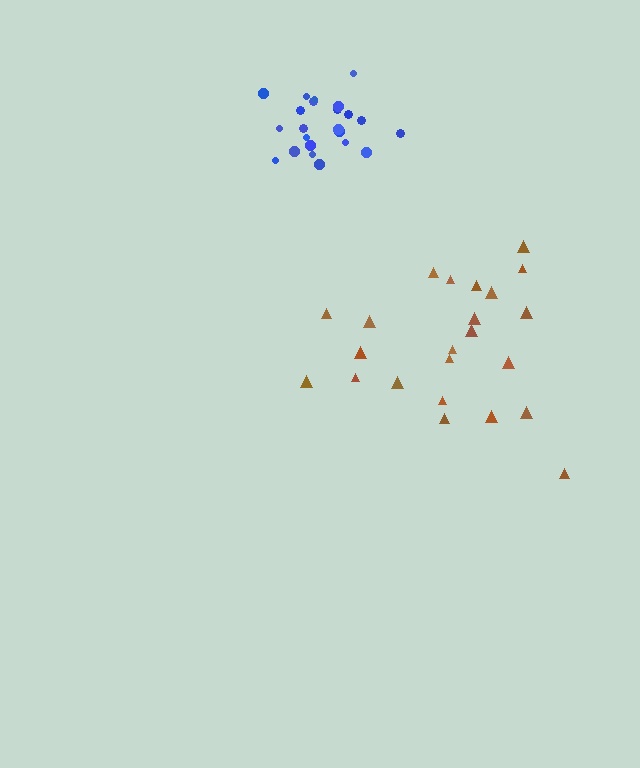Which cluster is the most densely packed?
Blue.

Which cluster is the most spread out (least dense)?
Brown.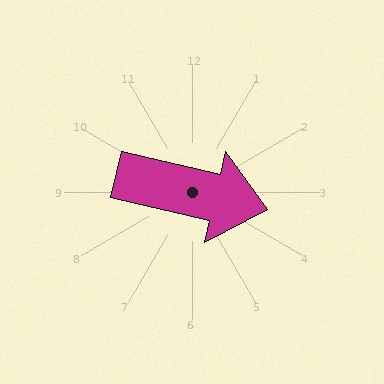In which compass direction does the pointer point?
East.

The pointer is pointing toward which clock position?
Roughly 3 o'clock.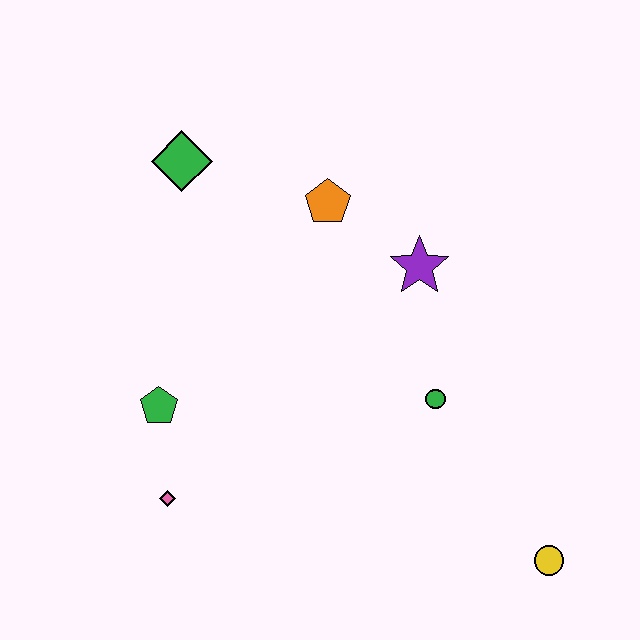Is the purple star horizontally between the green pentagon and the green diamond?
No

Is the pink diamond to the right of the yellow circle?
No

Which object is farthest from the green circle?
The green diamond is farthest from the green circle.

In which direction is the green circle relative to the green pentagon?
The green circle is to the right of the green pentagon.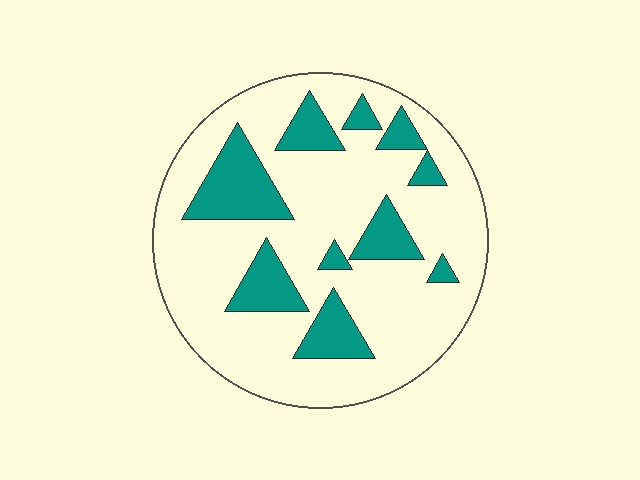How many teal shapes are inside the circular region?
10.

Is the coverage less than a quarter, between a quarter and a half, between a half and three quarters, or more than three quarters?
Less than a quarter.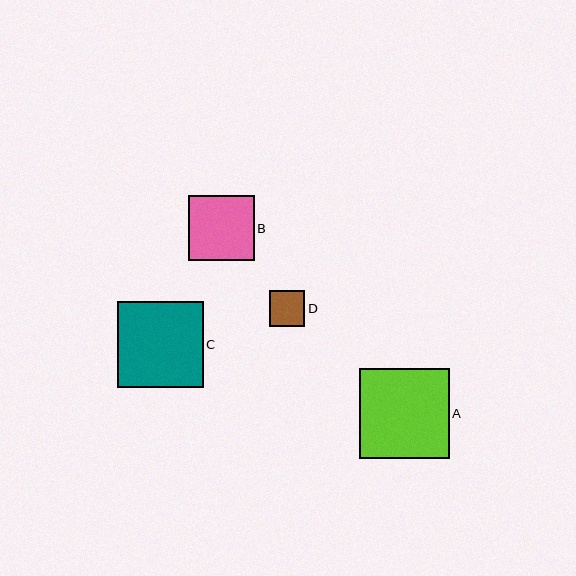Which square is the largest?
Square A is the largest with a size of approximately 90 pixels.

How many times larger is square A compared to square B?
Square A is approximately 1.4 times the size of square B.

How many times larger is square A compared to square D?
Square A is approximately 2.5 times the size of square D.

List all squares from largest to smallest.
From largest to smallest: A, C, B, D.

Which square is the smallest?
Square D is the smallest with a size of approximately 36 pixels.